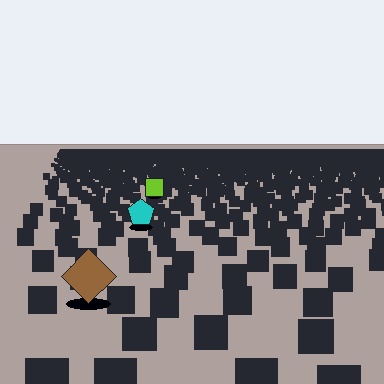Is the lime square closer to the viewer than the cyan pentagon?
No. The cyan pentagon is closer — you can tell from the texture gradient: the ground texture is coarser near it.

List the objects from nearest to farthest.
From nearest to farthest: the brown diamond, the cyan pentagon, the lime square.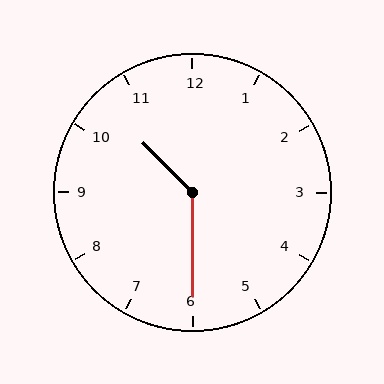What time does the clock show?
10:30.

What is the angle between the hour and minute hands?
Approximately 135 degrees.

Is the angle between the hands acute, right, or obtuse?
It is obtuse.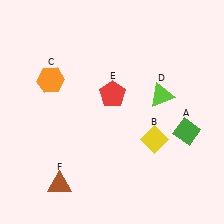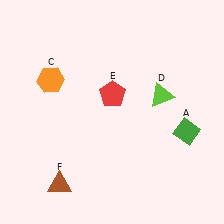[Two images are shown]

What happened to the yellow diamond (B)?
The yellow diamond (B) was removed in Image 2. It was in the bottom-right area of Image 1.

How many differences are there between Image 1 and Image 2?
There is 1 difference between the two images.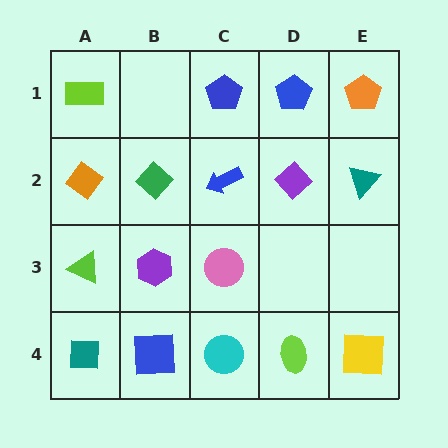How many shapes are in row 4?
5 shapes.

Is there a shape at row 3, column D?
No, that cell is empty.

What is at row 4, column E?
A yellow square.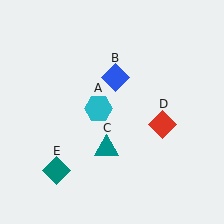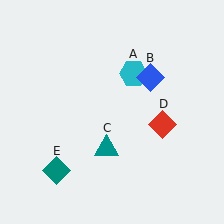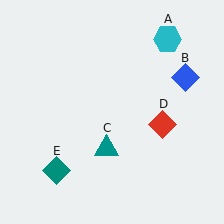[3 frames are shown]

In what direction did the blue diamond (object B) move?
The blue diamond (object B) moved right.